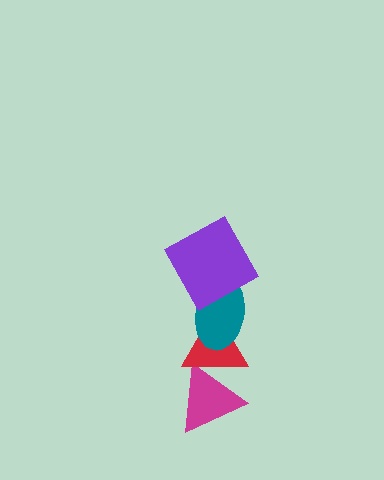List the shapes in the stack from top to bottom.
From top to bottom: the purple square, the teal ellipse, the red triangle, the magenta triangle.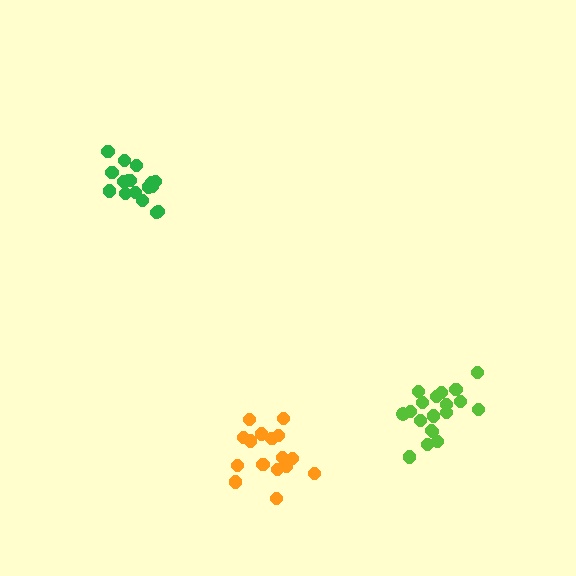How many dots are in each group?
Group 1: 16 dots, Group 2: 18 dots, Group 3: 19 dots (53 total).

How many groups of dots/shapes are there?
There are 3 groups.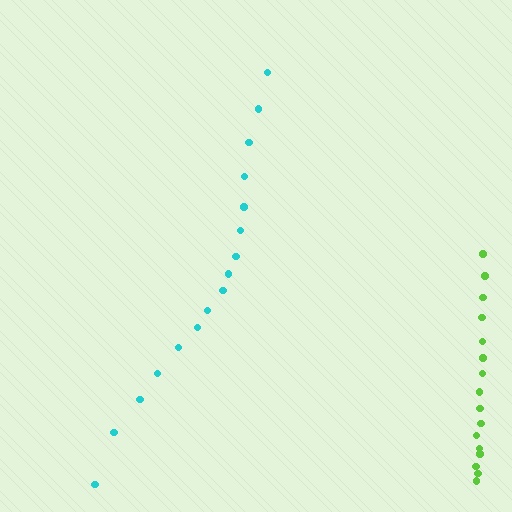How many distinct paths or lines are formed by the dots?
There are 2 distinct paths.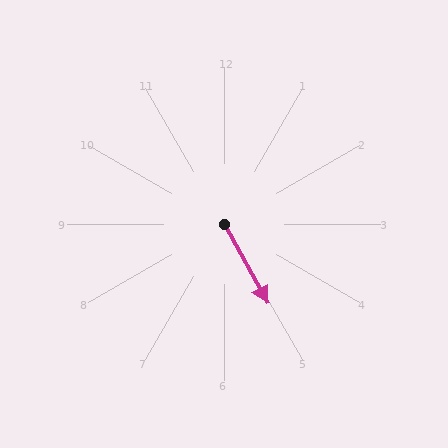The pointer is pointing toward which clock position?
Roughly 5 o'clock.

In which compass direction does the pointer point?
Southeast.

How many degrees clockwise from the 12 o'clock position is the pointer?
Approximately 151 degrees.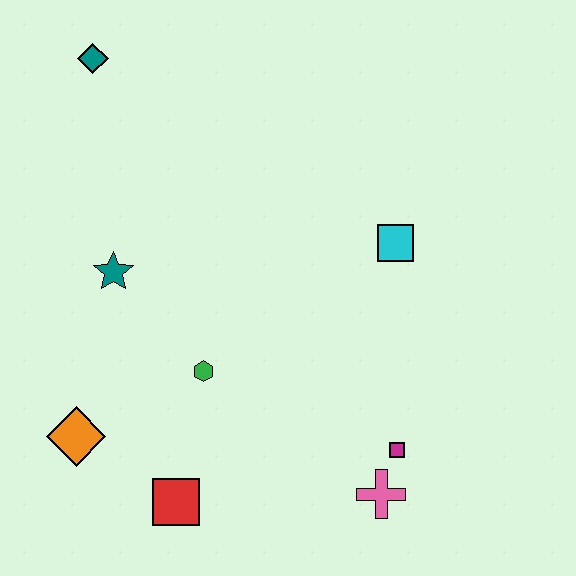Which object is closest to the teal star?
The green hexagon is closest to the teal star.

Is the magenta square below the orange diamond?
Yes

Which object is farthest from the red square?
The teal diamond is farthest from the red square.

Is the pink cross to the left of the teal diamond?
No